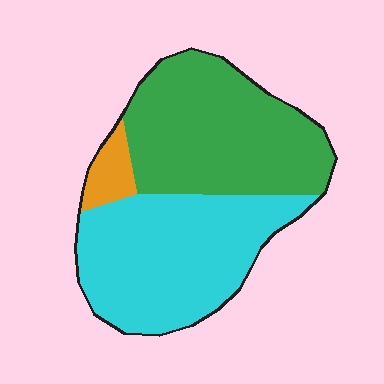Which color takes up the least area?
Orange, at roughly 5%.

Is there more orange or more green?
Green.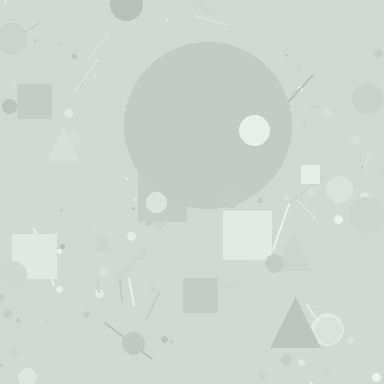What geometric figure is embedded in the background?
A circle is embedded in the background.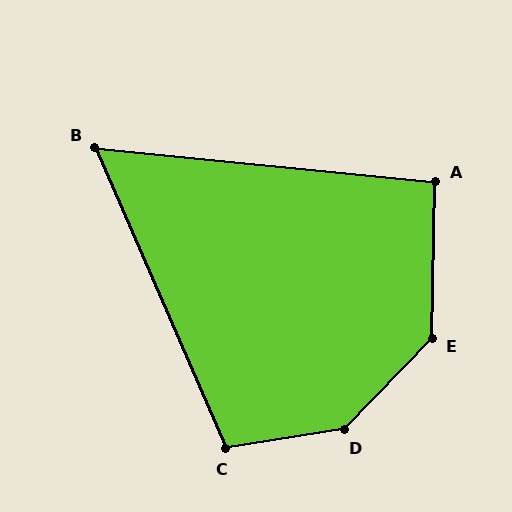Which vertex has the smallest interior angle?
B, at approximately 61 degrees.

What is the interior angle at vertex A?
Approximately 94 degrees (approximately right).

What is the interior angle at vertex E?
Approximately 137 degrees (obtuse).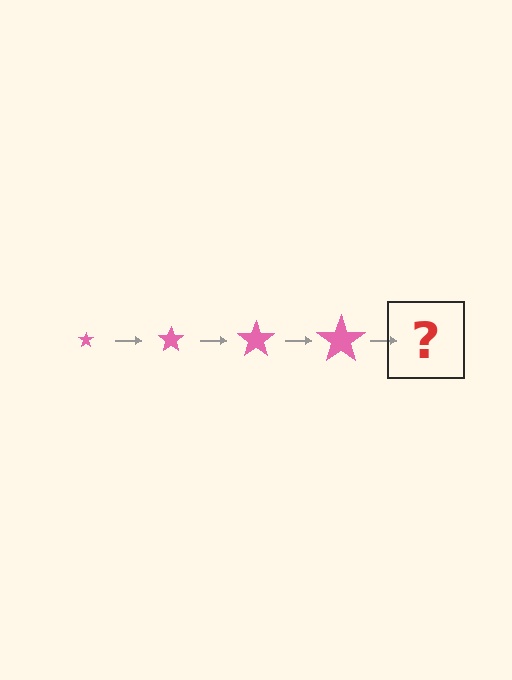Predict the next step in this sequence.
The next step is a pink star, larger than the previous one.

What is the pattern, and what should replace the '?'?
The pattern is that the star gets progressively larger each step. The '?' should be a pink star, larger than the previous one.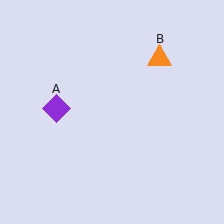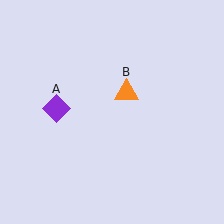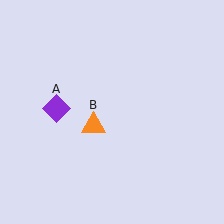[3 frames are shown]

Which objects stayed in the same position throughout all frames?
Purple diamond (object A) remained stationary.